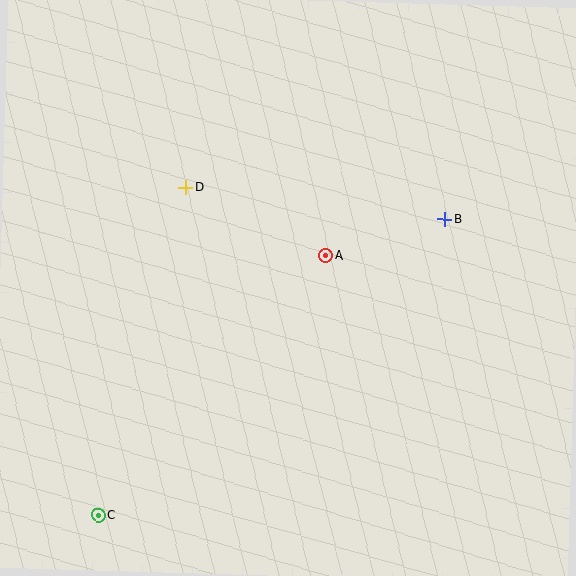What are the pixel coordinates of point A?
Point A is at (326, 255).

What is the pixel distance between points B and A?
The distance between B and A is 125 pixels.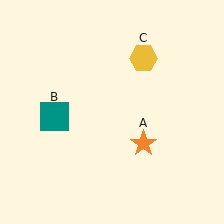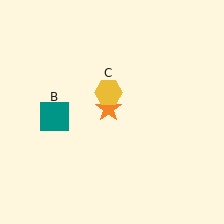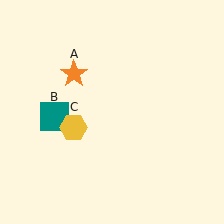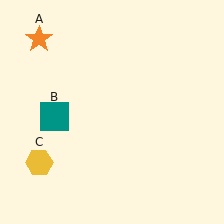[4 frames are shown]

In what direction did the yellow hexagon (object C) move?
The yellow hexagon (object C) moved down and to the left.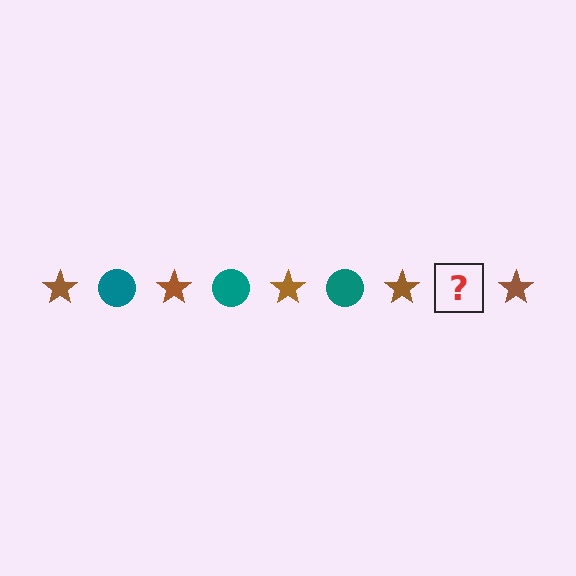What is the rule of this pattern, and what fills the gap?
The rule is that the pattern alternates between brown star and teal circle. The gap should be filled with a teal circle.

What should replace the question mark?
The question mark should be replaced with a teal circle.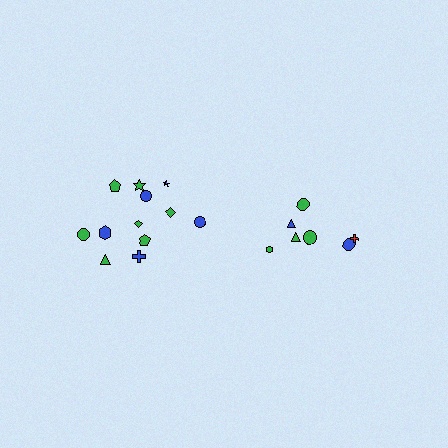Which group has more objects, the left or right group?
The left group.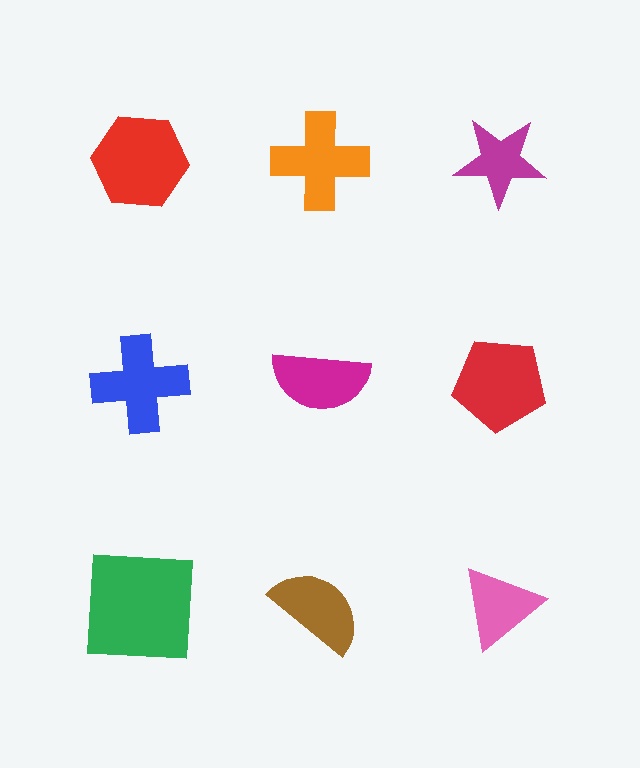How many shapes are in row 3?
3 shapes.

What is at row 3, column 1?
A green square.